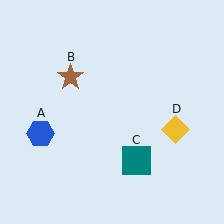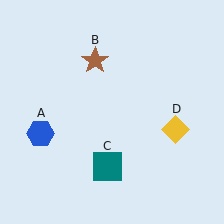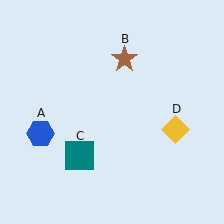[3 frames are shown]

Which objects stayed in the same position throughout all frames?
Blue hexagon (object A) and yellow diamond (object D) remained stationary.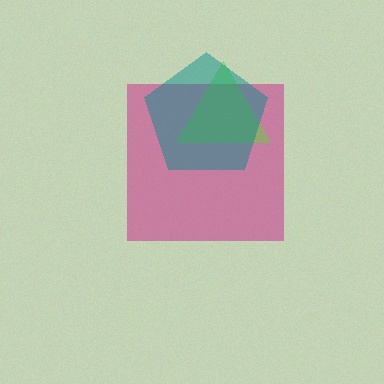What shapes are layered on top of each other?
The layered shapes are: a magenta square, a lime triangle, a teal pentagon.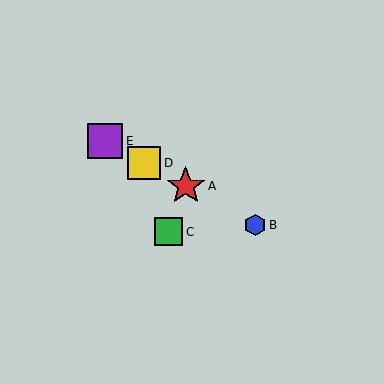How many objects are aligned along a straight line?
4 objects (A, B, D, E) are aligned along a straight line.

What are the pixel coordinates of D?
Object D is at (144, 163).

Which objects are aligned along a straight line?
Objects A, B, D, E are aligned along a straight line.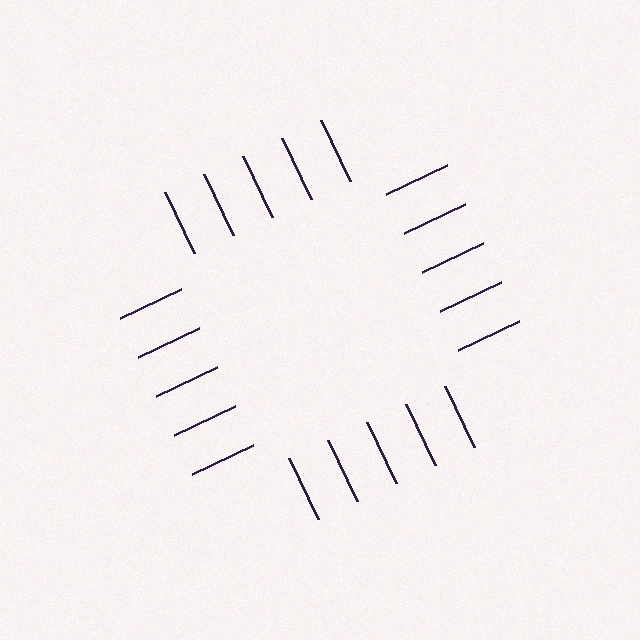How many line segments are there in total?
20 — 5 along each of the 4 edges.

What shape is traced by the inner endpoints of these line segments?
An illusory square — the line segments terminate on its edges but no continuous stroke is drawn.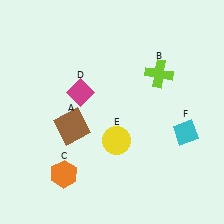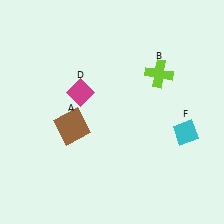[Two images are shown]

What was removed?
The yellow circle (E), the orange hexagon (C) were removed in Image 2.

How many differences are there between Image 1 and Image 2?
There are 2 differences between the two images.